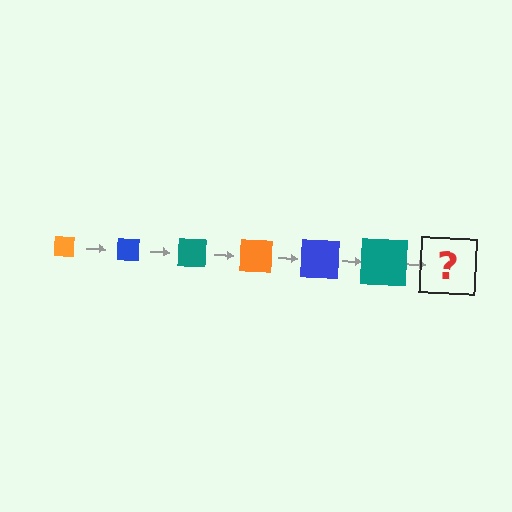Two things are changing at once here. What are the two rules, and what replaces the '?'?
The two rules are that the square grows larger each step and the color cycles through orange, blue, and teal. The '?' should be an orange square, larger than the previous one.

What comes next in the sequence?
The next element should be an orange square, larger than the previous one.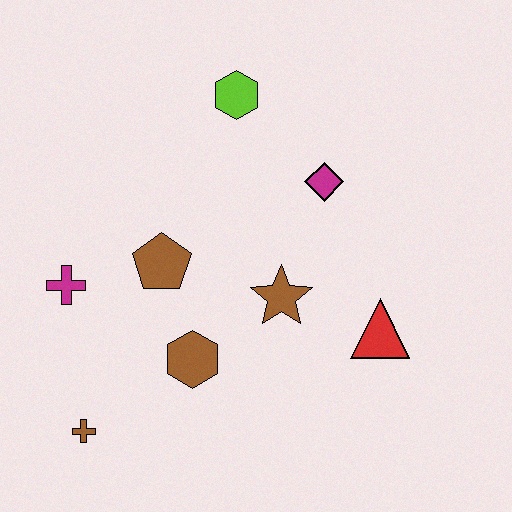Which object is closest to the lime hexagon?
The magenta diamond is closest to the lime hexagon.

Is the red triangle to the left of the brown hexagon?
No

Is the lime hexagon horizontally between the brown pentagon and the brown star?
Yes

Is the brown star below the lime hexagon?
Yes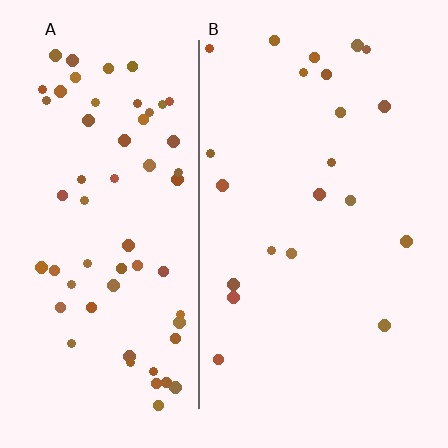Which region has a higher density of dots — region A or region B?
A (the left).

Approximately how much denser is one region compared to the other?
Approximately 2.9× — region A over region B.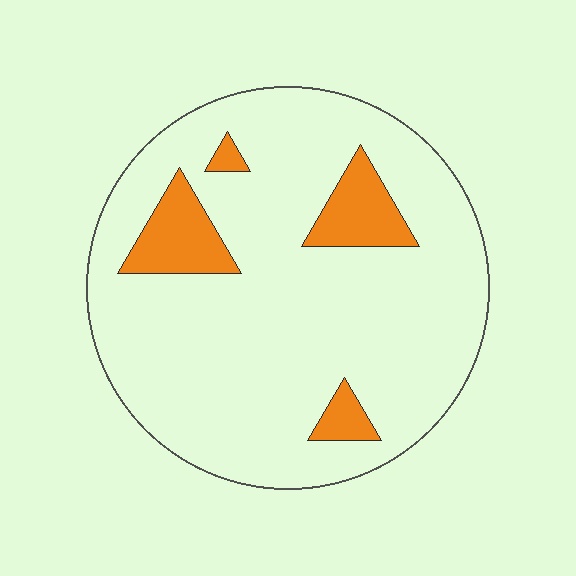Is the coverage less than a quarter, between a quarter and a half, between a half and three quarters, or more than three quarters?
Less than a quarter.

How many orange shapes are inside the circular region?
4.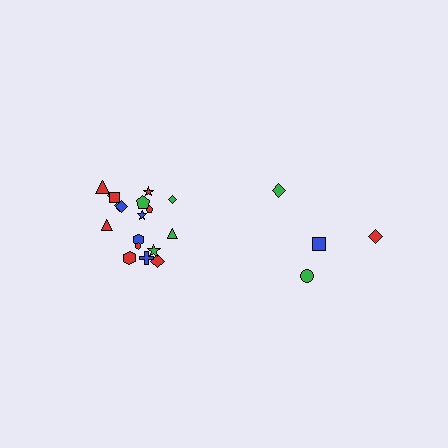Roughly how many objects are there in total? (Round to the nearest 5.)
Roughly 20 objects in total.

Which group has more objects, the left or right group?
The left group.